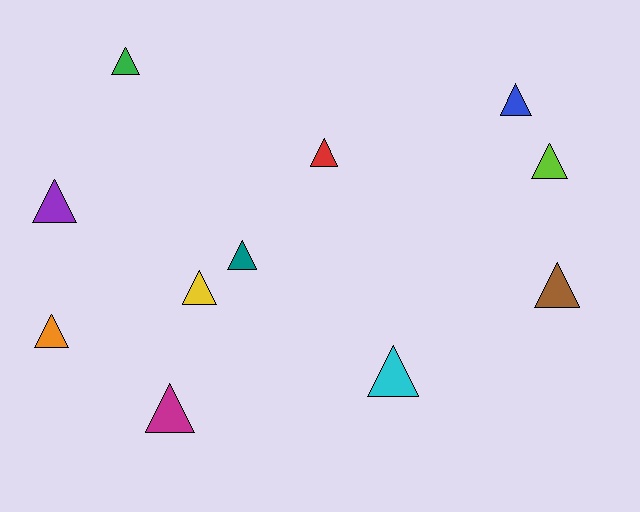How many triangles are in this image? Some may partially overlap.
There are 11 triangles.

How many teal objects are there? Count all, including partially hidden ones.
There is 1 teal object.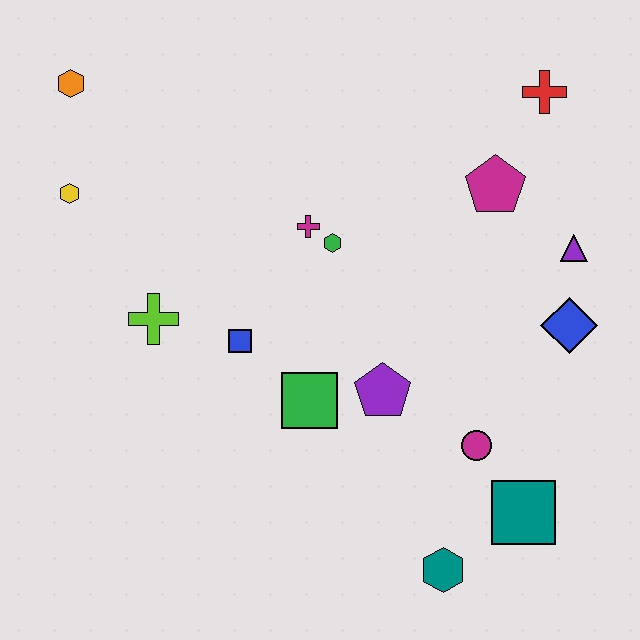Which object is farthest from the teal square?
The orange hexagon is farthest from the teal square.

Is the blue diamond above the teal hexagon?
Yes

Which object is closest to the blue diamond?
The purple triangle is closest to the blue diamond.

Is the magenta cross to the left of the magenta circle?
Yes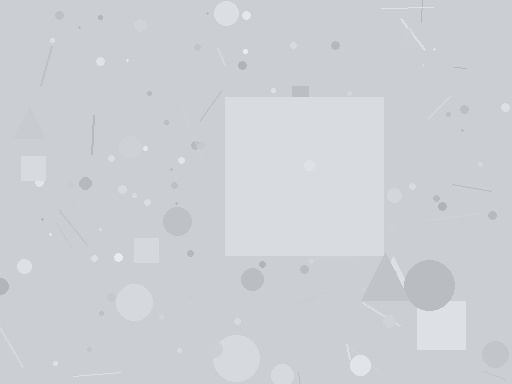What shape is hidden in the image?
A square is hidden in the image.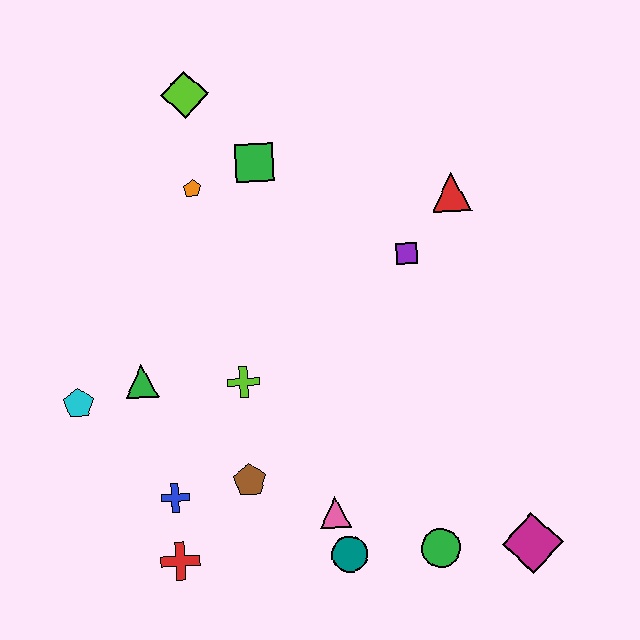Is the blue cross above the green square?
No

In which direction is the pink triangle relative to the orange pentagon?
The pink triangle is below the orange pentagon.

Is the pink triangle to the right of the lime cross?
Yes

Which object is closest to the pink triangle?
The teal circle is closest to the pink triangle.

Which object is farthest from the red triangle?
The red cross is farthest from the red triangle.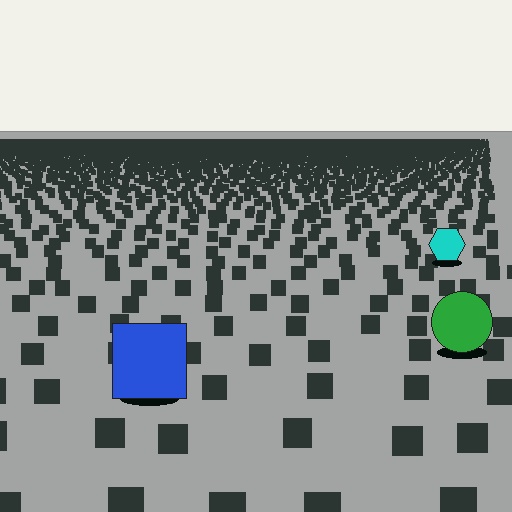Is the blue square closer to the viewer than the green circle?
Yes. The blue square is closer — you can tell from the texture gradient: the ground texture is coarser near it.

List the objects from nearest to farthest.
From nearest to farthest: the blue square, the green circle, the cyan hexagon.